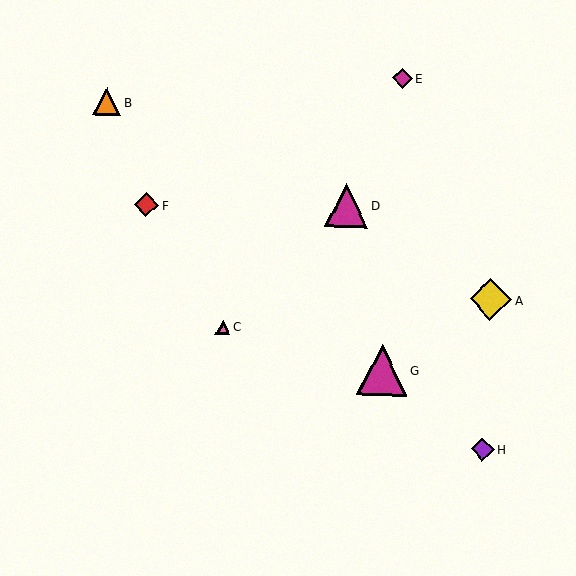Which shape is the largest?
The magenta triangle (labeled G) is the largest.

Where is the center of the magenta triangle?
The center of the magenta triangle is at (347, 205).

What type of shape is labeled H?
Shape H is a purple diamond.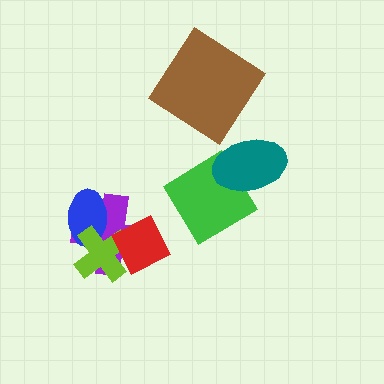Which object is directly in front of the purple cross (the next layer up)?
The blue ellipse is directly in front of the purple cross.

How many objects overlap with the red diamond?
2 objects overlap with the red diamond.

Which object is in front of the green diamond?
The teal ellipse is in front of the green diamond.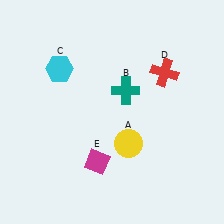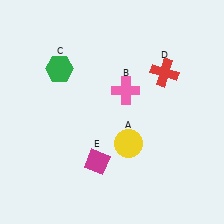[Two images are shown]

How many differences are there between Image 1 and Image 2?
There are 2 differences between the two images.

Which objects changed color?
B changed from teal to pink. C changed from cyan to green.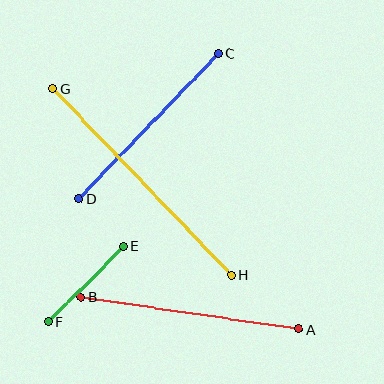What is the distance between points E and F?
The distance is approximately 106 pixels.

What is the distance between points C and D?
The distance is approximately 201 pixels.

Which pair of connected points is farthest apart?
Points G and H are farthest apart.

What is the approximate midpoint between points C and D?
The midpoint is at approximately (148, 126) pixels.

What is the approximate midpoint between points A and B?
The midpoint is at approximately (190, 313) pixels.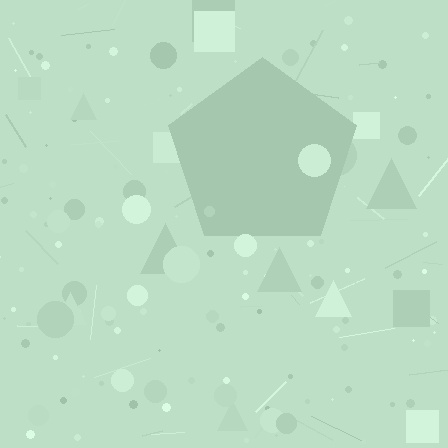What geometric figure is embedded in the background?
A pentagon is embedded in the background.